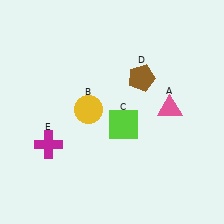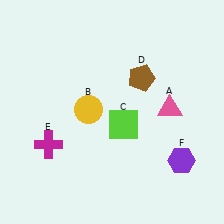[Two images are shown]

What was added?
A purple hexagon (F) was added in Image 2.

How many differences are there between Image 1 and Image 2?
There is 1 difference between the two images.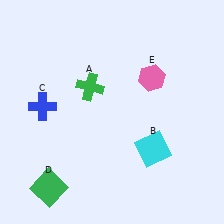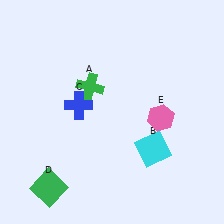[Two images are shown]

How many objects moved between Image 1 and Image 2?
2 objects moved between the two images.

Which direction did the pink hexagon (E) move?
The pink hexagon (E) moved down.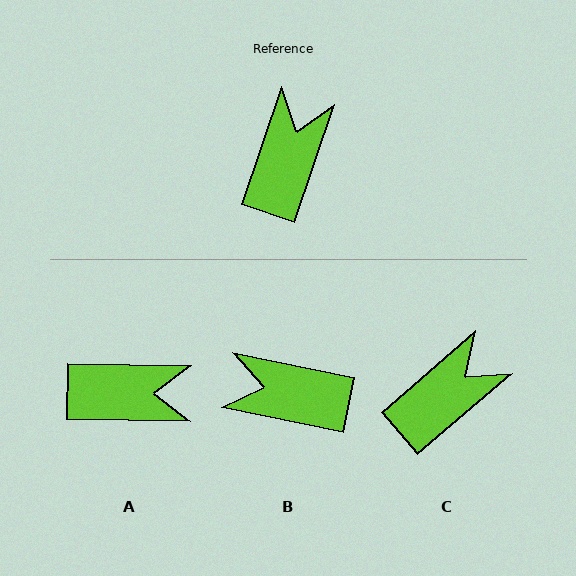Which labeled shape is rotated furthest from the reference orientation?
B, about 97 degrees away.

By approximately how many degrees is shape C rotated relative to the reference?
Approximately 30 degrees clockwise.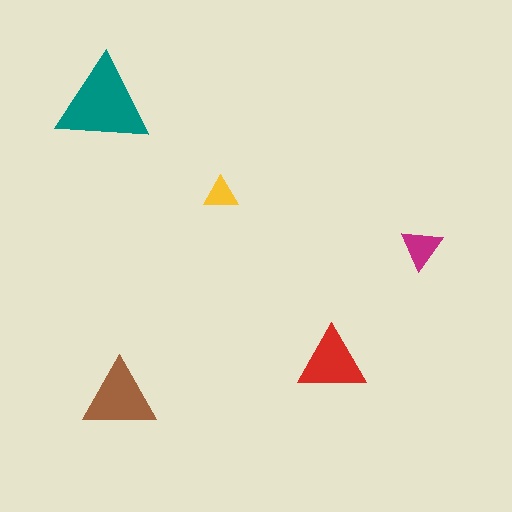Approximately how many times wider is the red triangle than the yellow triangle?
About 2 times wider.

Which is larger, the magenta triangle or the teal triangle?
The teal one.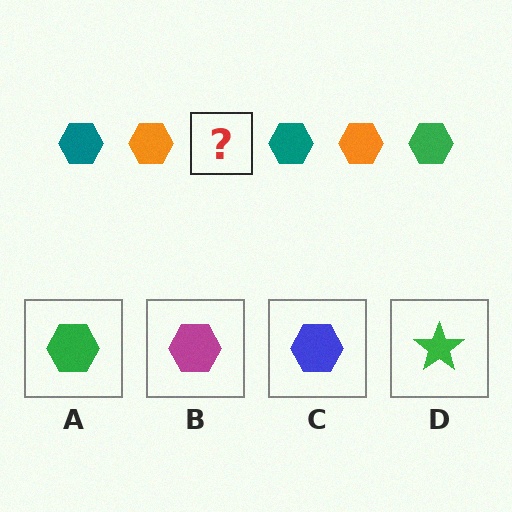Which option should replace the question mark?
Option A.